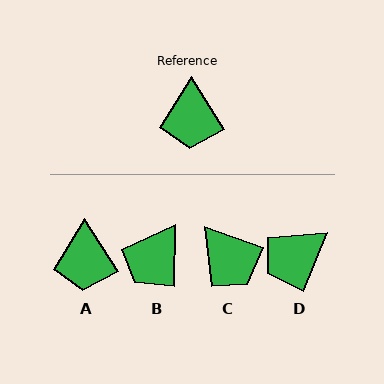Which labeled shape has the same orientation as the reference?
A.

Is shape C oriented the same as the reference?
No, it is off by about 39 degrees.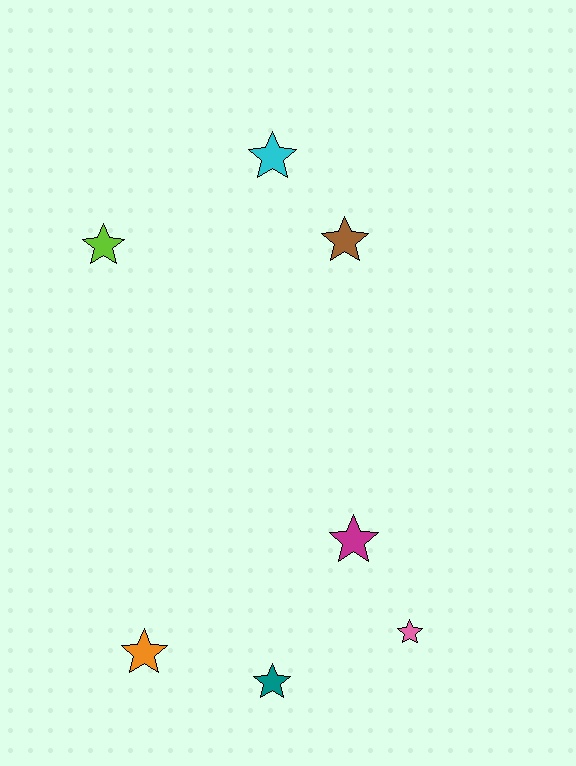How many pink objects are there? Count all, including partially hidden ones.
There is 1 pink object.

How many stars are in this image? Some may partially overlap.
There are 7 stars.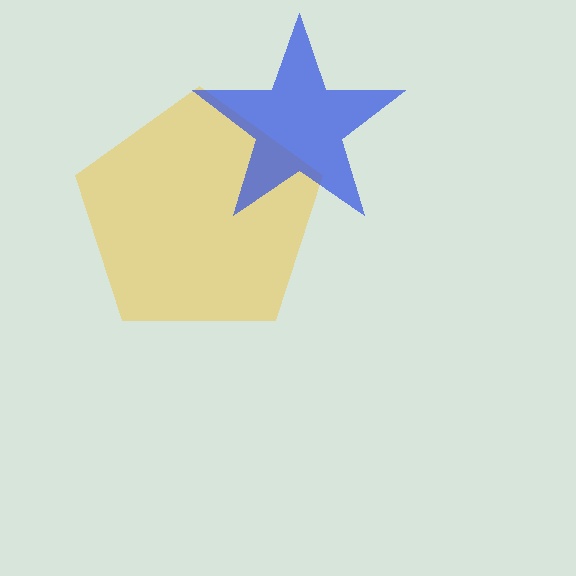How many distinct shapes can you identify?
There are 2 distinct shapes: a yellow pentagon, a blue star.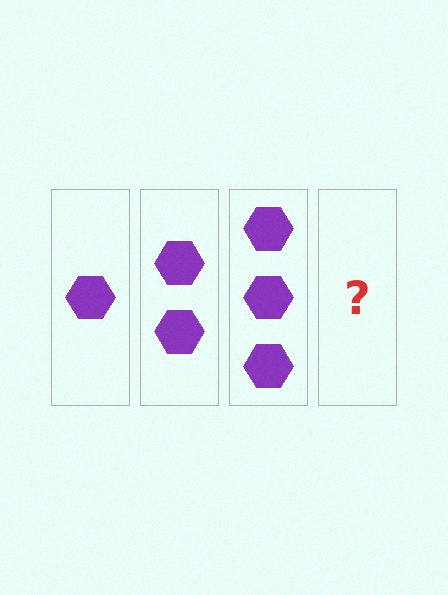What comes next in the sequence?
The next element should be 4 hexagons.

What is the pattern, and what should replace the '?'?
The pattern is that each step adds one more hexagon. The '?' should be 4 hexagons.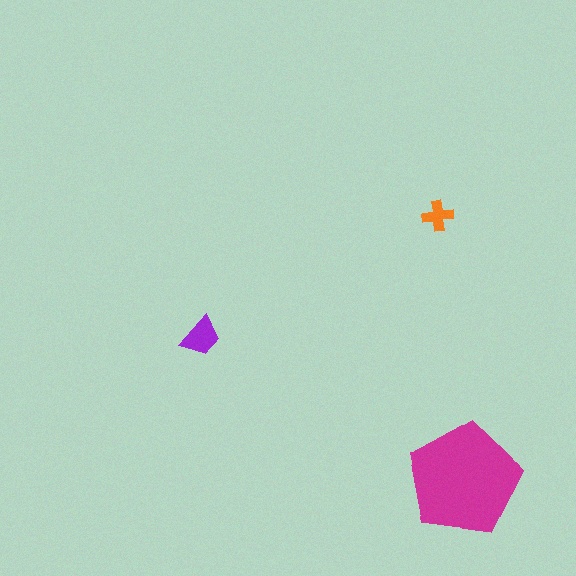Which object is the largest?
The magenta pentagon.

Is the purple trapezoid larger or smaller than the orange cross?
Larger.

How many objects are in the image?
There are 3 objects in the image.